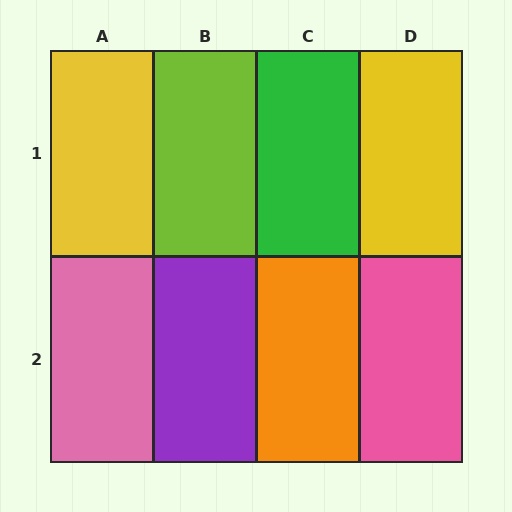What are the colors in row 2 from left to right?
Pink, purple, orange, pink.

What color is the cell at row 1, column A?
Yellow.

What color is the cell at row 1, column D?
Yellow.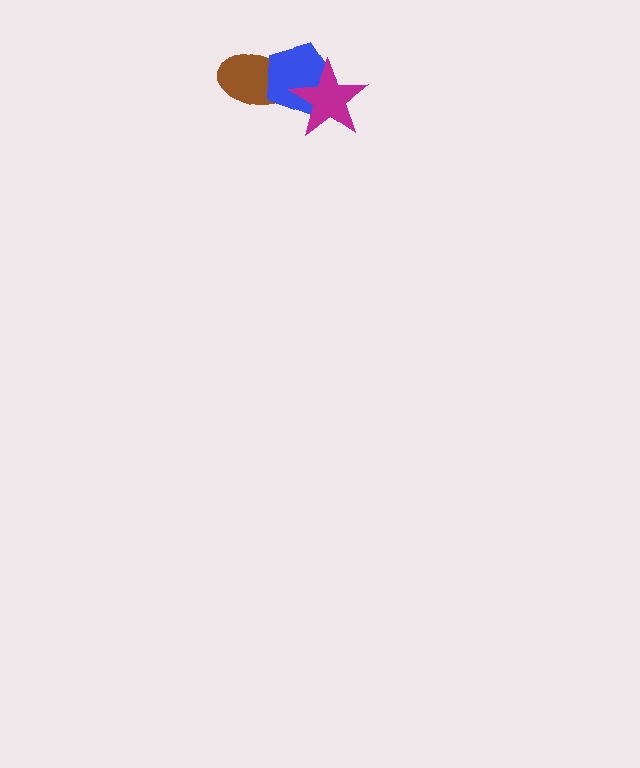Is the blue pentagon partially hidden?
Yes, it is partially covered by another shape.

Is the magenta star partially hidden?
No, no other shape covers it.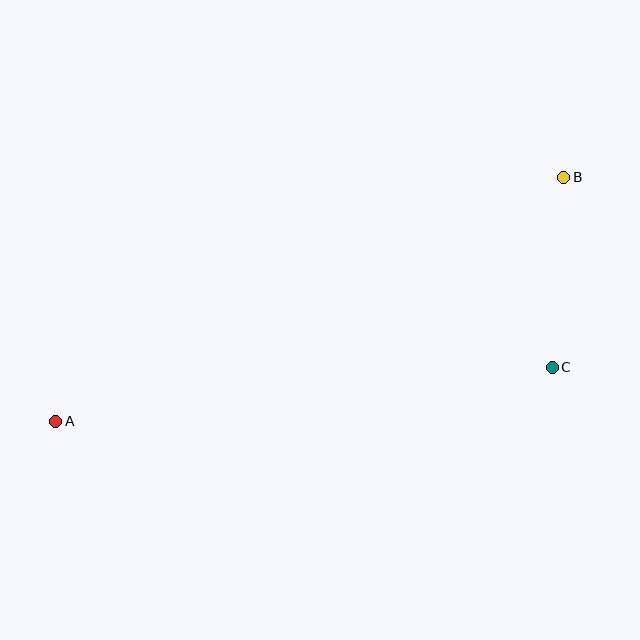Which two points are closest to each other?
Points B and C are closest to each other.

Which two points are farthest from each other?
Points A and B are farthest from each other.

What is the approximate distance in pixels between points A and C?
The distance between A and C is approximately 500 pixels.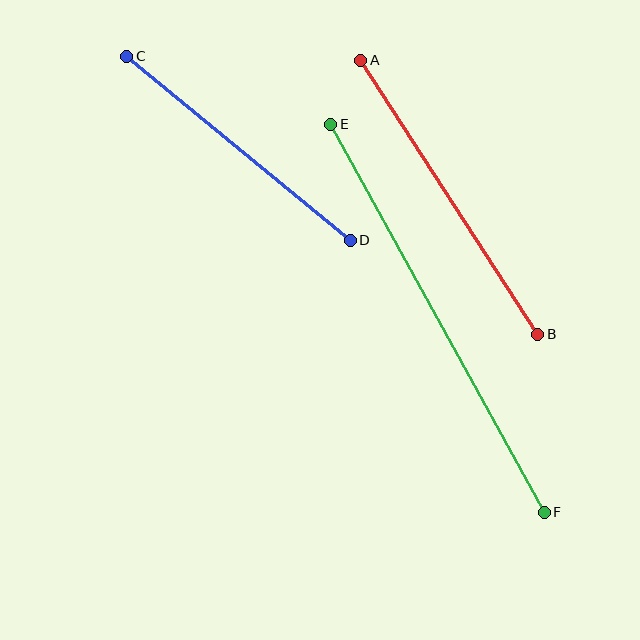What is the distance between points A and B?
The distance is approximately 326 pixels.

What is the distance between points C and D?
The distance is approximately 290 pixels.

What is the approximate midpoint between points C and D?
The midpoint is at approximately (239, 148) pixels.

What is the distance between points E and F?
The distance is approximately 443 pixels.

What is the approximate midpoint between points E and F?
The midpoint is at approximately (437, 318) pixels.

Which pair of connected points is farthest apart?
Points E and F are farthest apart.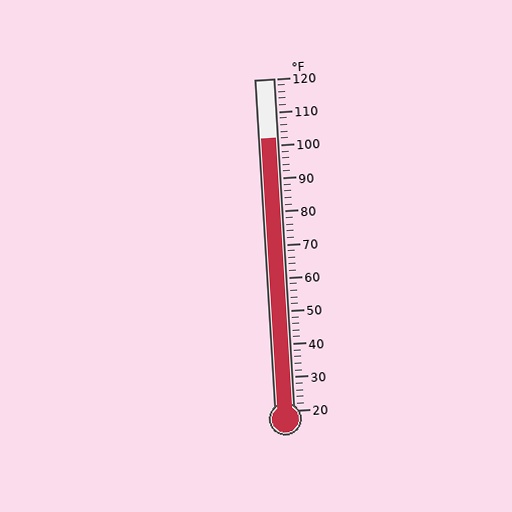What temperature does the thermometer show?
The thermometer shows approximately 102°F.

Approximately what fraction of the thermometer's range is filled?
The thermometer is filled to approximately 80% of its range.